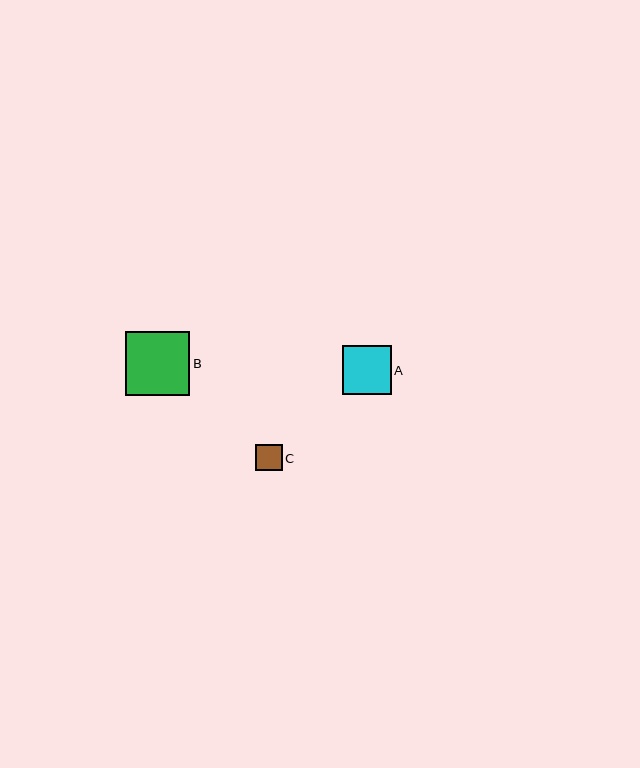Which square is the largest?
Square B is the largest with a size of approximately 64 pixels.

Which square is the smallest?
Square C is the smallest with a size of approximately 26 pixels.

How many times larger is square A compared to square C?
Square A is approximately 1.9 times the size of square C.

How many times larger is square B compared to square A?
Square B is approximately 1.3 times the size of square A.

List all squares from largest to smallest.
From largest to smallest: B, A, C.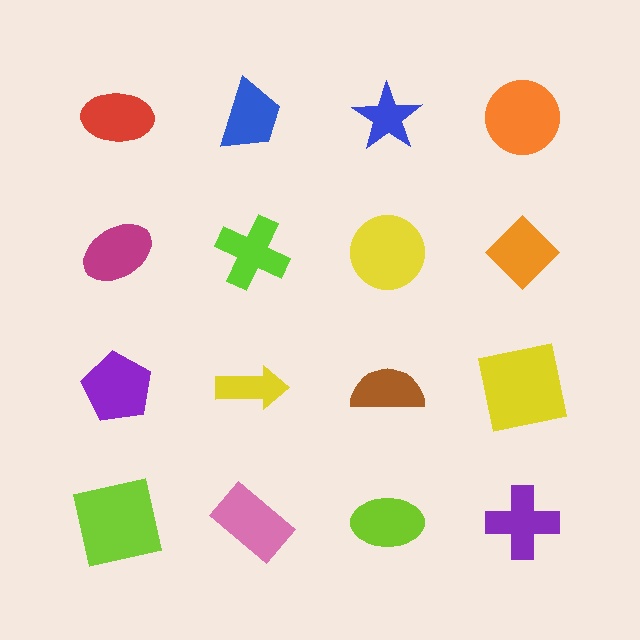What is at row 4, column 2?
A pink rectangle.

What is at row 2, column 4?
An orange diamond.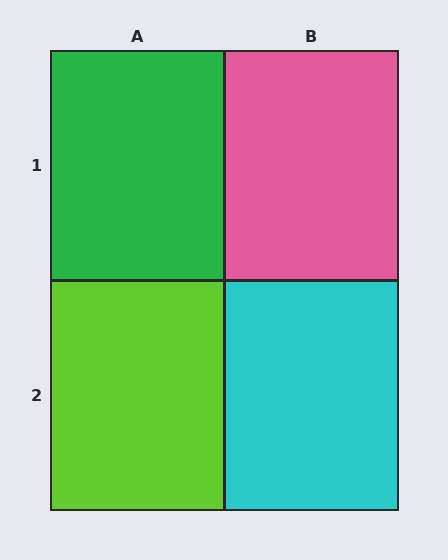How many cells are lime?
1 cell is lime.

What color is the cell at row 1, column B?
Pink.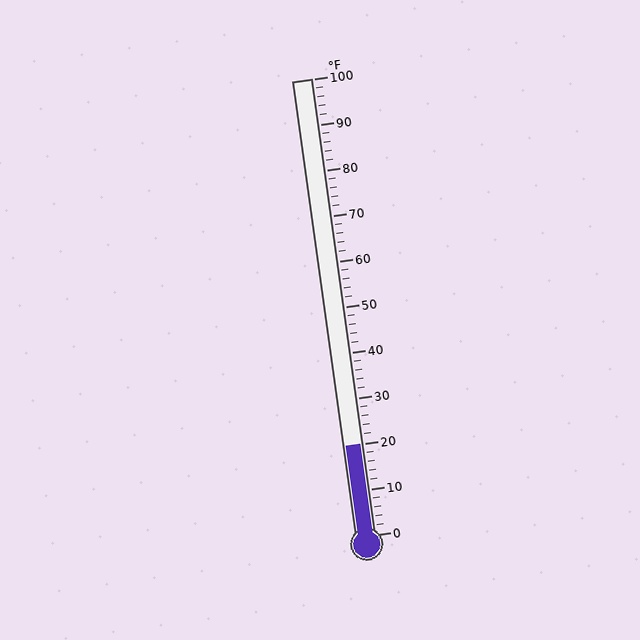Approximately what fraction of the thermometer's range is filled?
The thermometer is filled to approximately 20% of its range.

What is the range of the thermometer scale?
The thermometer scale ranges from 0°F to 100°F.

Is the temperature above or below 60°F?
The temperature is below 60°F.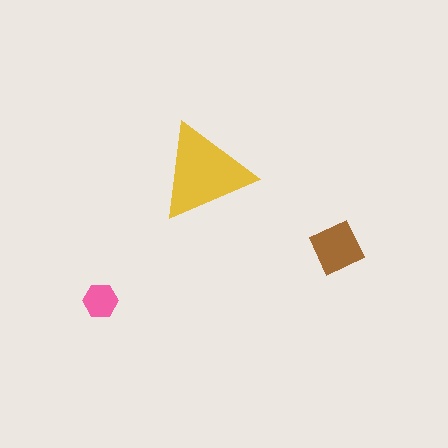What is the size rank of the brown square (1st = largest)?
2nd.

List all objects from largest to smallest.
The yellow triangle, the brown square, the pink hexagon.